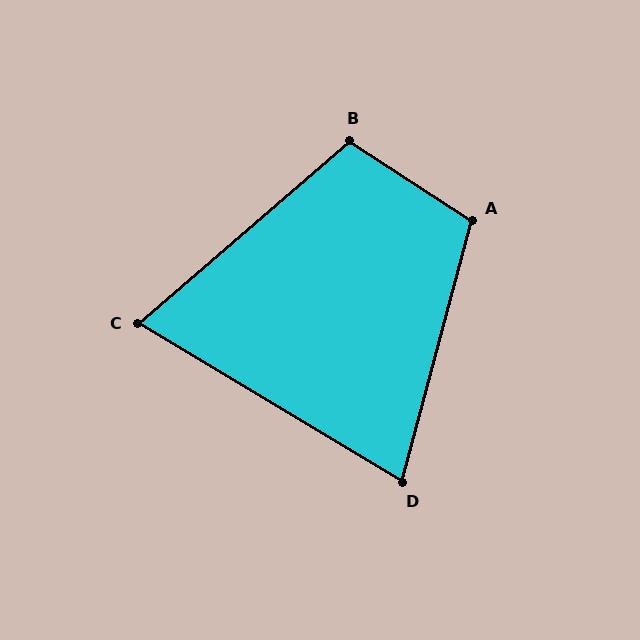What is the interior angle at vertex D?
Approximately 74 degrees (acute).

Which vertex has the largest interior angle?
A, at approximately 108 degrees.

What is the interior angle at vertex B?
Approximately 106 degrees (obtuse).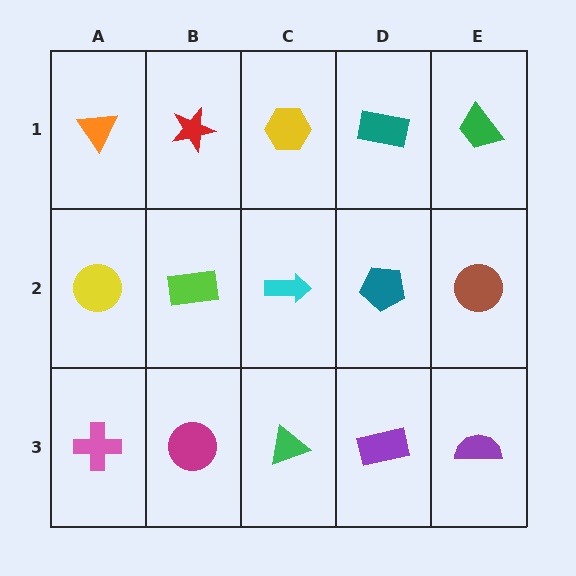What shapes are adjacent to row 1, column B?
A lime rectangle (row 2, column B), an orange triangle (row 1, column A), a yellow hexagon (row 1, column C).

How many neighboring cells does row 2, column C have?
4.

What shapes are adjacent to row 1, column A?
A yellow circle (row 2, column A), a red star (row 1, column B).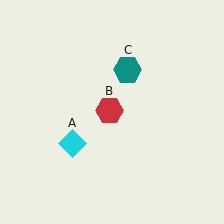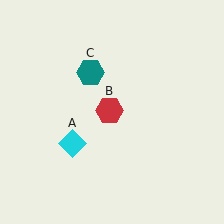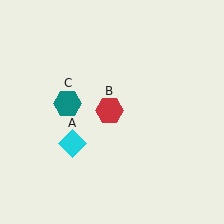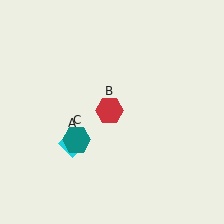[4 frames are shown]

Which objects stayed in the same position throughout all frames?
Cyan diamond (object A) and red hexagon (object B) remained stationary.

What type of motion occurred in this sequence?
The teal hexagon (object C) rotated counterclockwise around the center of the scene.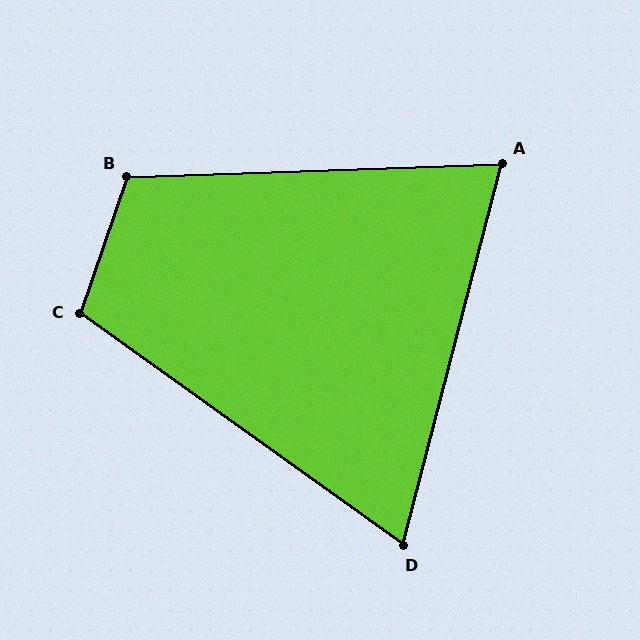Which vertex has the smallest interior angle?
D, at approximately 69 degrees.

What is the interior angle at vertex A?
Approximately 73 degrees (acute).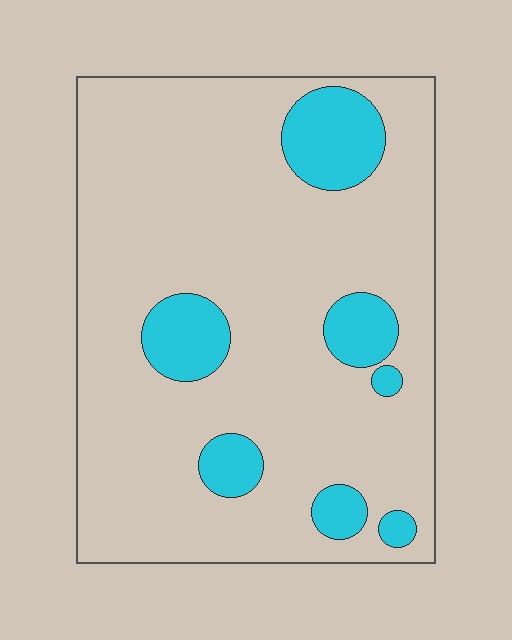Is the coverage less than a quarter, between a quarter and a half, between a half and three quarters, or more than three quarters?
Less than a quarter.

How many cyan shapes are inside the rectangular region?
7.